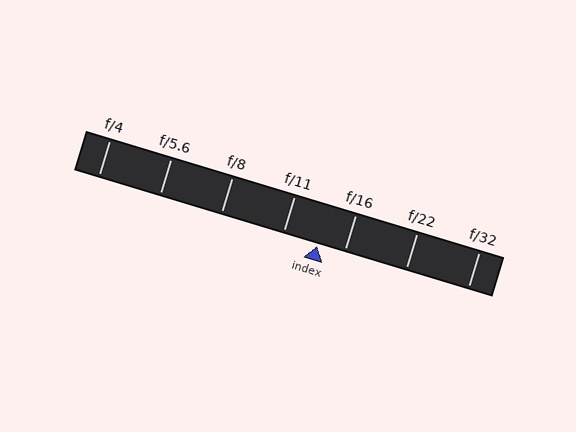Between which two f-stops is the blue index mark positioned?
The index mark is between f/11 and f/16.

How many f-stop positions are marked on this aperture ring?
There are 7 f-stop positions marked.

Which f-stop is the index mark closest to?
The index mark is closest to f/16.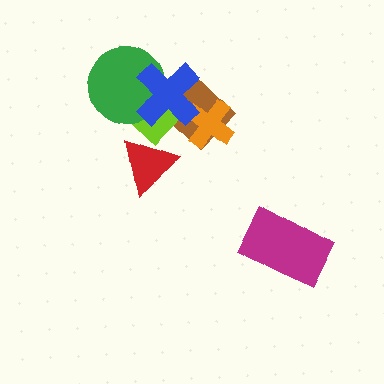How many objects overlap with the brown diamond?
3 objects overlap with the brown diamond.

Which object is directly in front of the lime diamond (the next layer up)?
The green circle is directly in front of the lime diamond.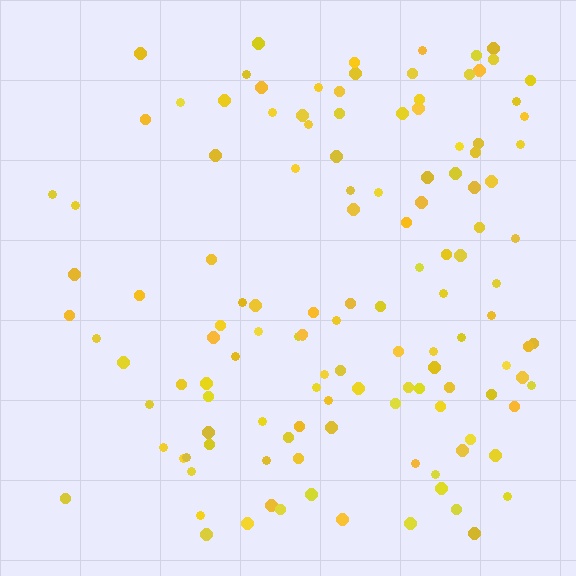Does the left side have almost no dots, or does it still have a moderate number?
Still a moderate number, just noticeably fewer than the right.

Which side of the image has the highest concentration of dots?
The right.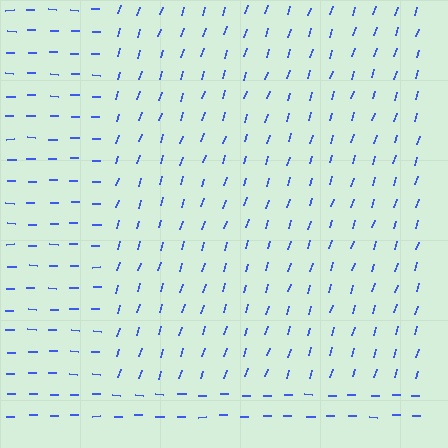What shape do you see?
I see a rectangle.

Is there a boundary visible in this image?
Yes, there is a texture boundary formed by a change in line orientation.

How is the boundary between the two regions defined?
The boundary is defined purely by a change in line orientation (approximately 73 degrees difference). All lines are the same color and thickness.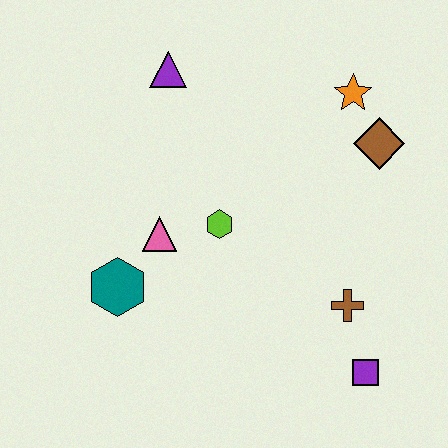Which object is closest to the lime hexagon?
The pink triangle is closest to the lime hexagon.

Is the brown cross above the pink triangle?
No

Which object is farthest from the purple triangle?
The purple square is farthest from the purple triangle.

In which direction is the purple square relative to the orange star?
The purple square is below the orange star.